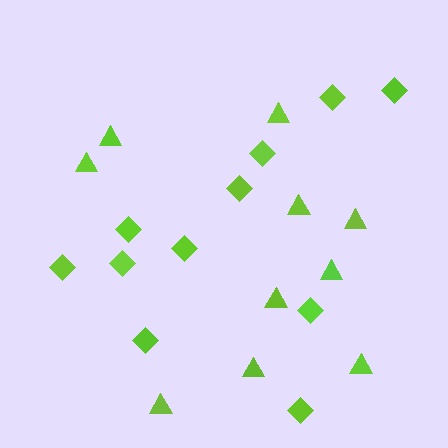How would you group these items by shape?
There are 2 groups: one group of triangles (10) and one group of diamonds (11).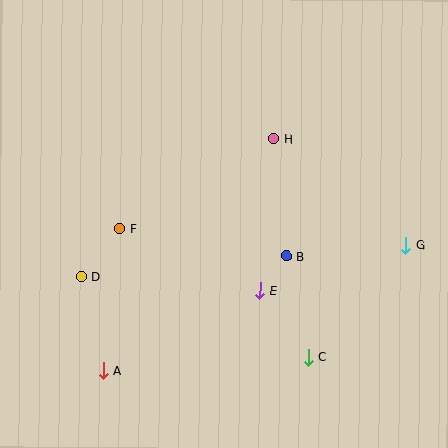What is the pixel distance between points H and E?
The distance between H and E is 153 pixels.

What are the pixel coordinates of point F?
Point F is at (120, 229).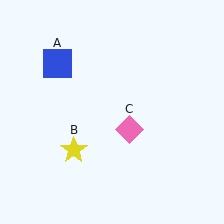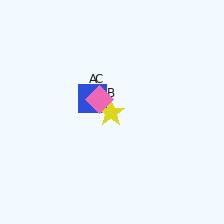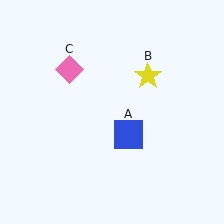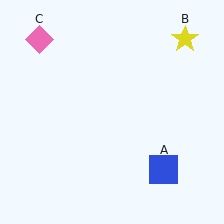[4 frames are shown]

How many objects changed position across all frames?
3 objects changed position: blue square (object A), yellow star (object B), pink diamond (object C).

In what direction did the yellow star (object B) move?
The yellow star (object B) moved up and to the right.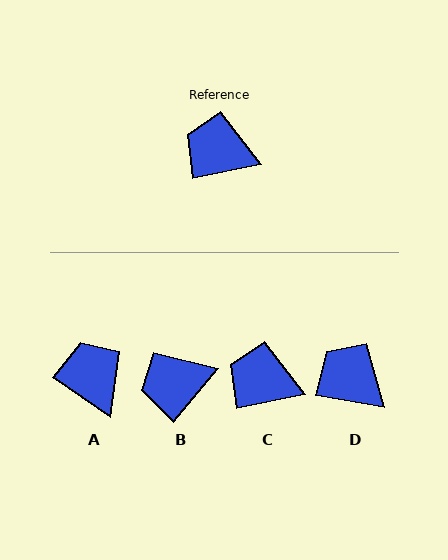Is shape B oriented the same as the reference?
No, it is off by about 38 degrees.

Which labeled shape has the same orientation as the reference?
C.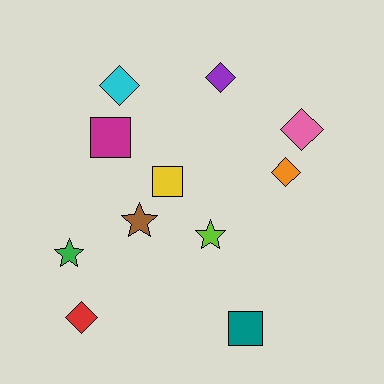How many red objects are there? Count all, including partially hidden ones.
There is 1 red object.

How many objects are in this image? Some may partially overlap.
There are 11 objects.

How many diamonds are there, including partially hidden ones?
There are 5 diamonds.